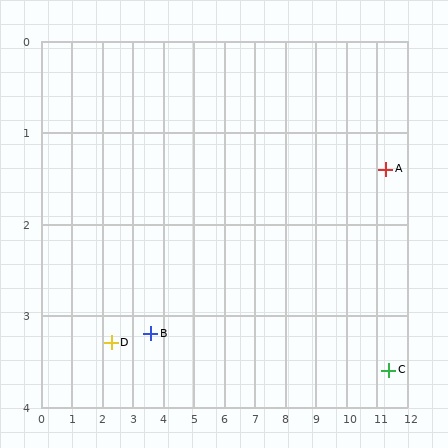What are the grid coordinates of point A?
Point A is at approximately (11.3, 1.4).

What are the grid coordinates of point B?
Point B is at approximately (3.6, 3.2).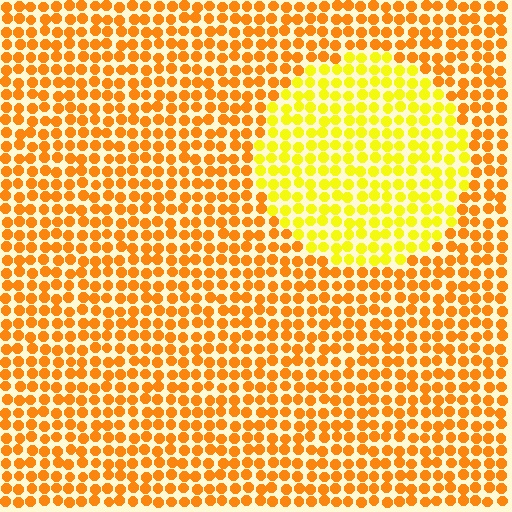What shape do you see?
I see a circle.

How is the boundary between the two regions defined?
The boundary is defined purely by a slight shift in hue (about 32 degrees). Spacing, size, and orientation are identical on both sides.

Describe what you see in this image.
The image is filled with small orange elements in a uniform arrangement. A circle-shaped region is visible where the elements are tinted to a slightly different hue, forming a subtle color boundary.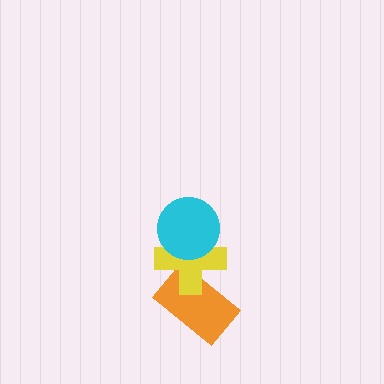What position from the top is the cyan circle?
The cyan circle is 1st from the top.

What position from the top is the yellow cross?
The yellow cross is 2nd from the top.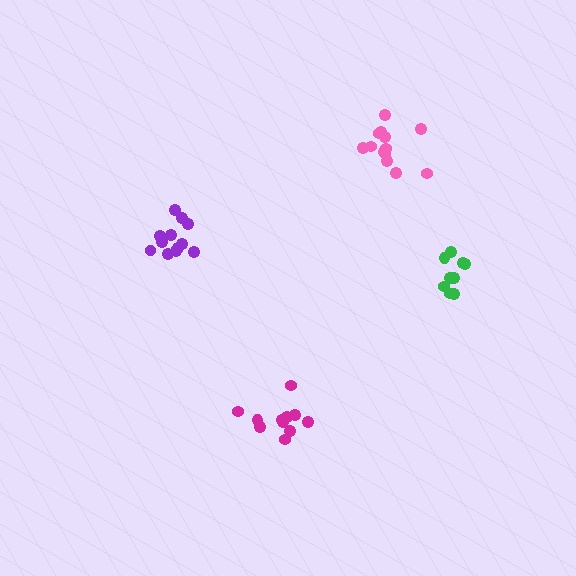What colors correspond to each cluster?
The clusters are colored: pink, purple, magenta, green.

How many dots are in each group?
Group 1: 13 dots, Group 2: 12 dots, Group 3: 11 dots, Group 4: 9 dots (45 total).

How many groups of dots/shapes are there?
There are 4 groups.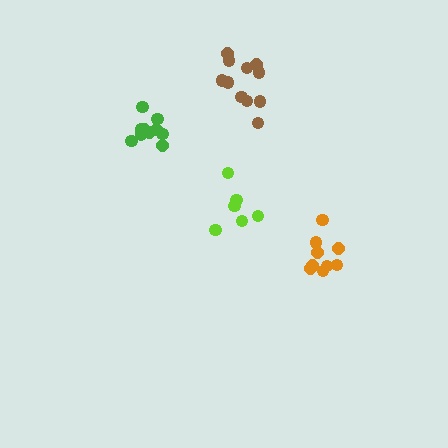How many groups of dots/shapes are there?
There are 4 groups.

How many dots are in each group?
Group 1: 11 dots, Group 2: 6 dots, Group 3: 10 dots, Group 4: 9 dots (36 total).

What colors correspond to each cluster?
The clusters are colored: brown, lime, green, orange.